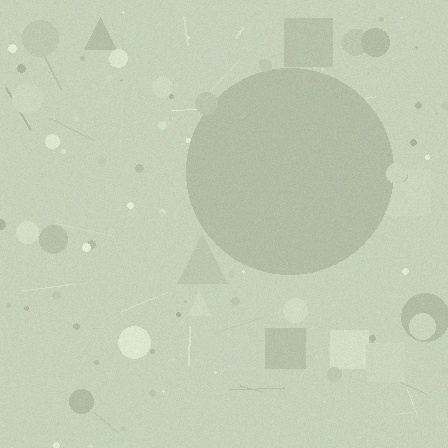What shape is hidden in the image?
A circle is hidden in the image.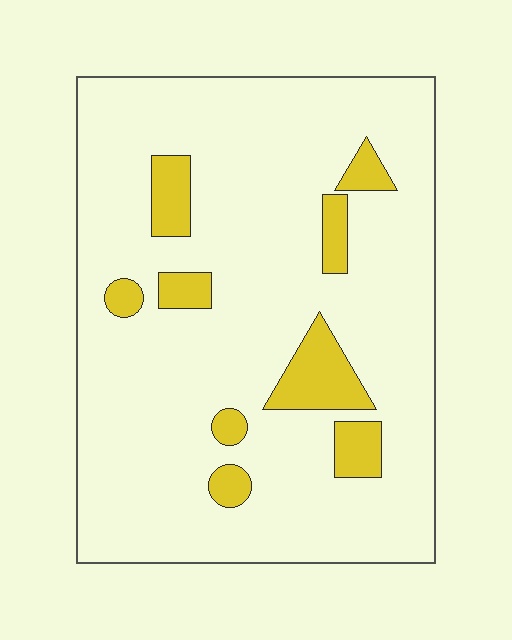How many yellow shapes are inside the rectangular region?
9.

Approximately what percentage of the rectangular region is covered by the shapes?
Approximately 10%.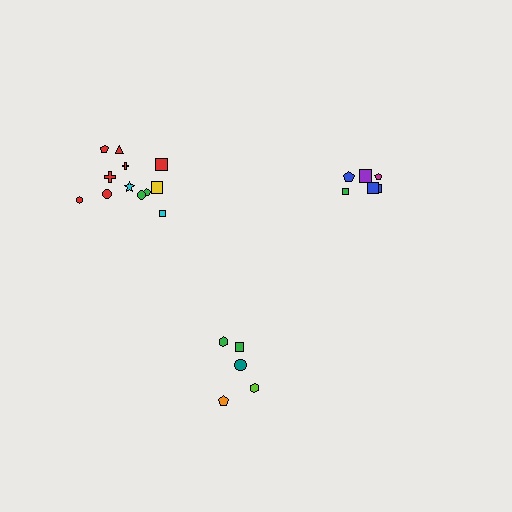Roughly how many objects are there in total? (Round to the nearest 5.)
Roughly 25 objects in total.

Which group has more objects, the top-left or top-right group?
The top-left group.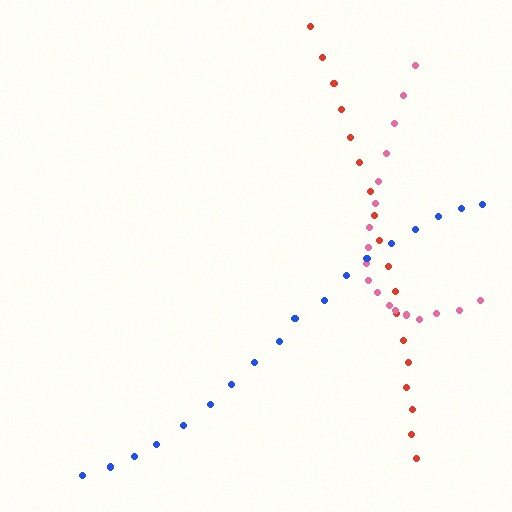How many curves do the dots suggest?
There are 3 distinct paths.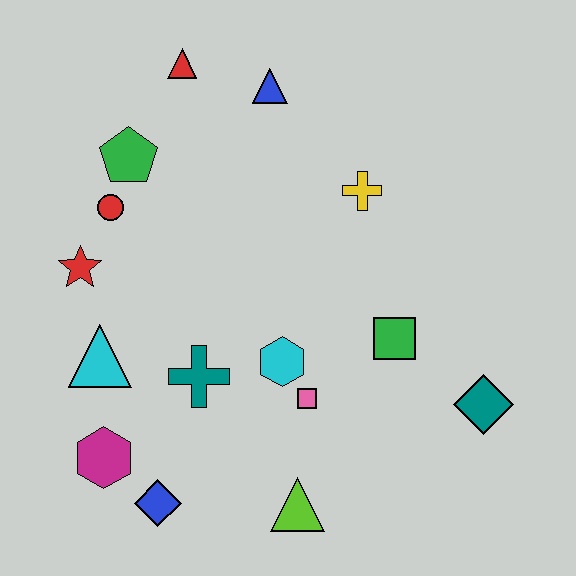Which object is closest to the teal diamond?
The green square is closest to the teal diamond.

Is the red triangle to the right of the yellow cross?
No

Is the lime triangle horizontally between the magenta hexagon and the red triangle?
No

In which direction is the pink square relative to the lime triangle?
The pink square is above the lime triangle.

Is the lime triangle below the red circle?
Yes